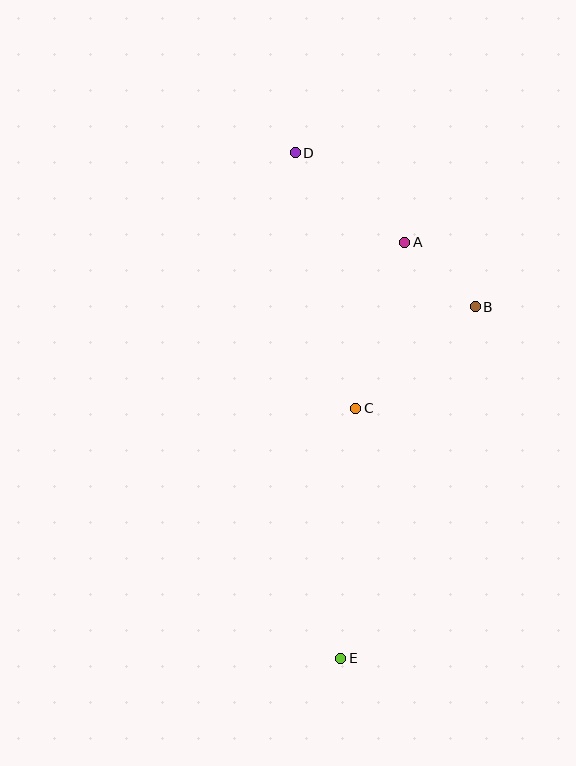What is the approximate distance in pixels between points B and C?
The distance between B and C is approximately 157 pixels.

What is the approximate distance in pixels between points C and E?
The distance between C and E is approximately 250 pixels.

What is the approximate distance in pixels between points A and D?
The distance between A and D is approximately 142 pixels.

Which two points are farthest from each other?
Points D and E are farthest from each other.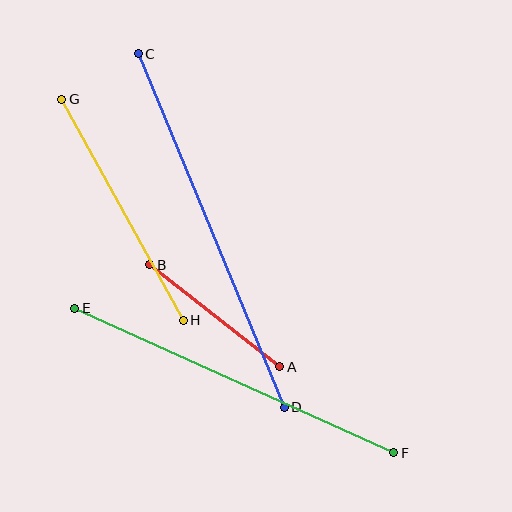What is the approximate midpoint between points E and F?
The midpoint is at approximately (234, 380) pixels.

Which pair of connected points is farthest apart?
Points C and D are farthest apart.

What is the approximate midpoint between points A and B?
The midpoint is at approximately (215, 316) pixels.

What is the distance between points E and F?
The distance is approximately 350 pixels.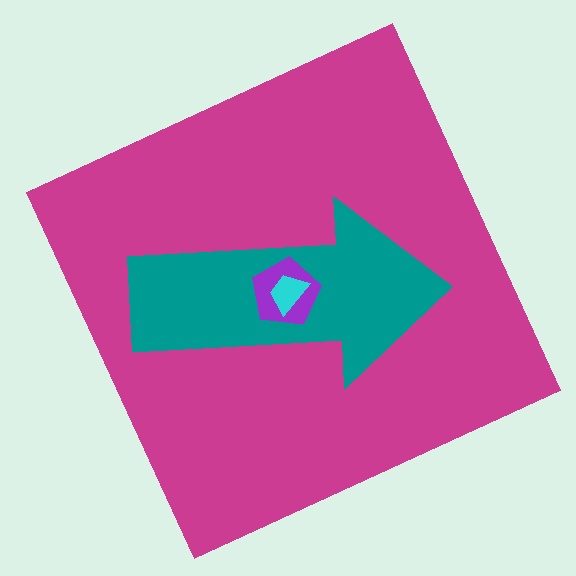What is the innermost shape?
The cyan trapezoid.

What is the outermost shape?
The magenta square.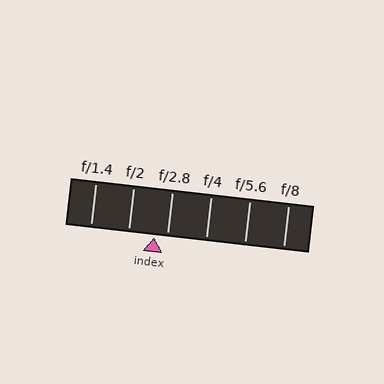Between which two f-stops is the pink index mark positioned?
The index mark is between f/2 and f/2.8.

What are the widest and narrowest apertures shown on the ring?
The widest aperture shown is f/1.4 and the narrowest is f/8.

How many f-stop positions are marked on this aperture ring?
There are 6 f-stop positions marked.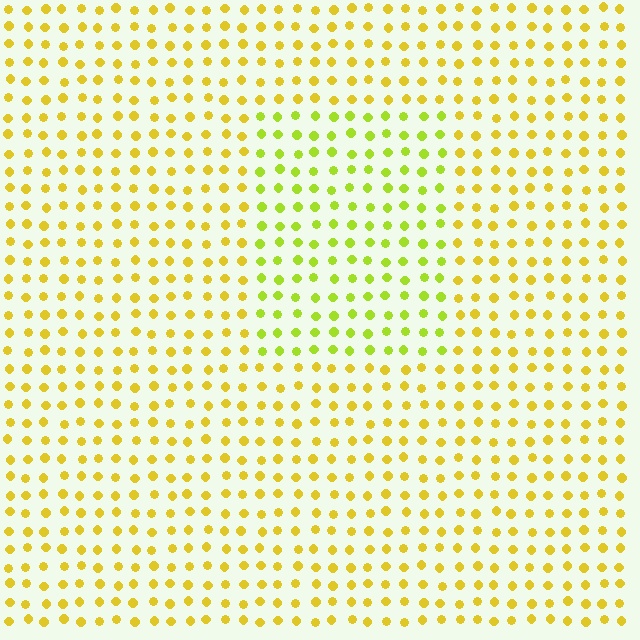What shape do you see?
I see a rectangle.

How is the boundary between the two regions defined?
The boundary is defined purely by a slight shift in hue (about 29 degrees). Spacing, size, and orientation are identical on both sides.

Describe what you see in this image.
The image is filled with small yellow elements in a uniform arrangement. A rectangle-shaped region is visible where the elements are tinted to a slightly different hue, forming a subtle color boundary.